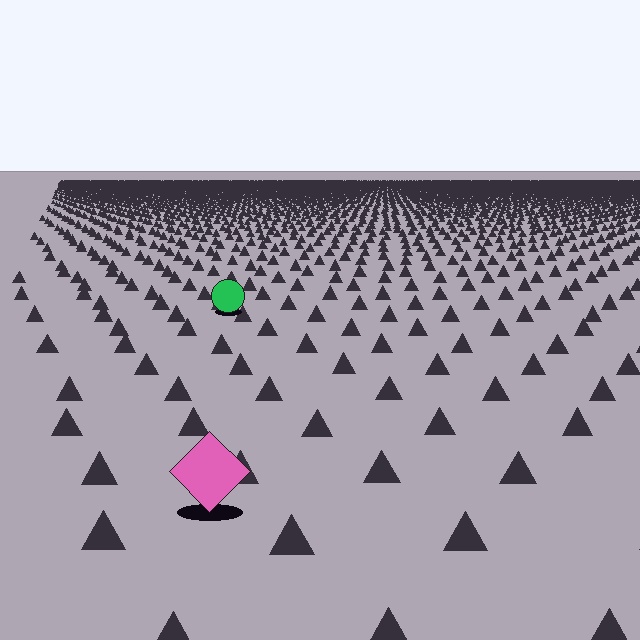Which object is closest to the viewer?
The pink diamond is closest. The texture marks near it are larger and more spread out.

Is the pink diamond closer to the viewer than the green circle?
Yes. The pink diamond is closer — you can tell from the texture gradient: the ground texture is coarser near it.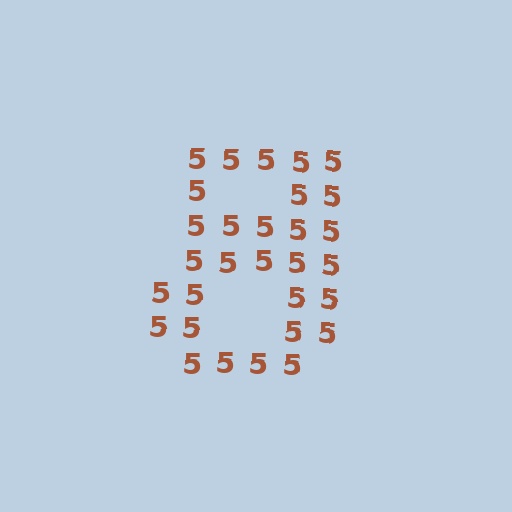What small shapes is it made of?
It is made of small digit 5's.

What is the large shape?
The large shape is the digit 8.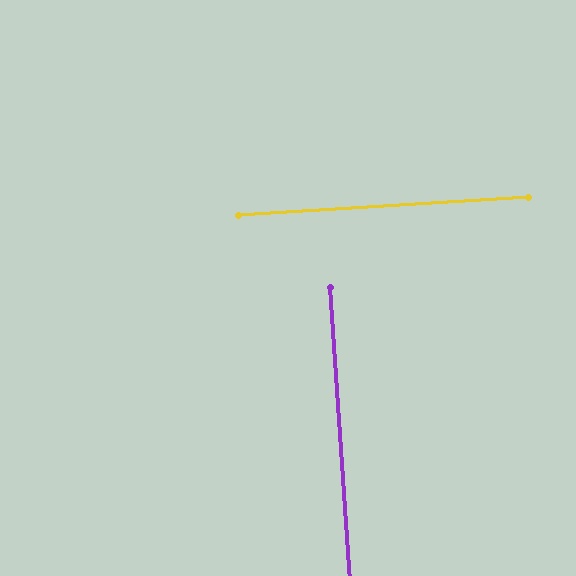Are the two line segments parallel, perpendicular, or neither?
Perpendicular — they meet at approximately 90°.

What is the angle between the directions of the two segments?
Approximately 90 degrees.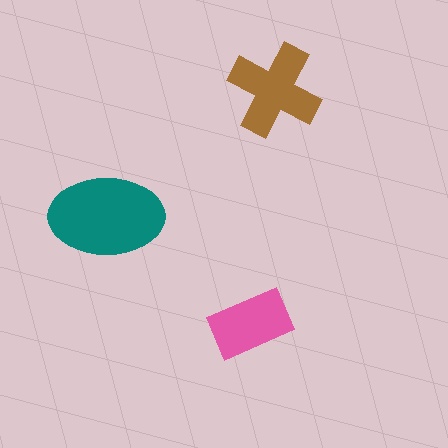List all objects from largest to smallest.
The teal ellipse, the brown cross, the pink rectangle.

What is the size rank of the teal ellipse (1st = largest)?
1st.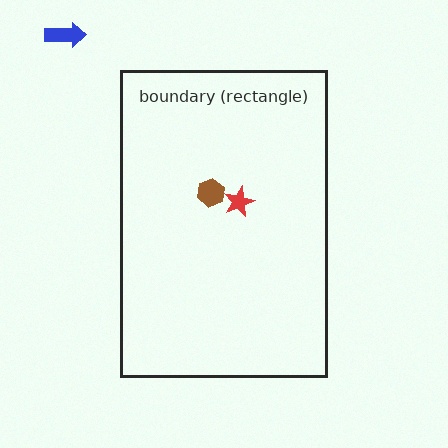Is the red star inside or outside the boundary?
Inside.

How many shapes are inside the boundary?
2 inside, 1 outside.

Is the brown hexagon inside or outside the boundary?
Inside.